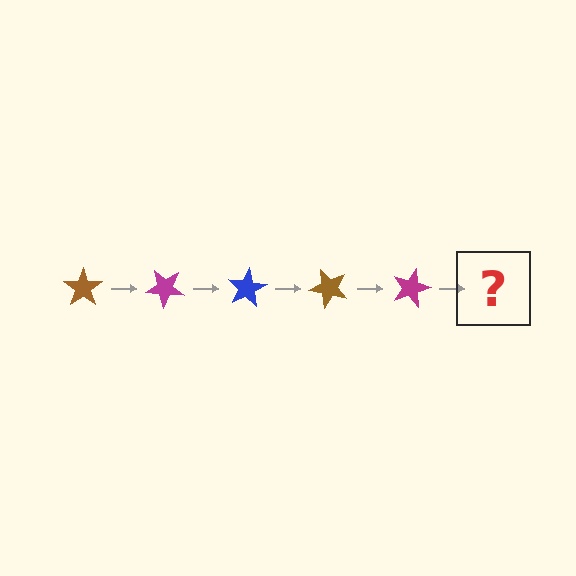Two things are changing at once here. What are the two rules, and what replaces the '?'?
The two rules are that it rotates 40 degrees each step and the color cycles through brown, magenta, and blue. The '?' should be a blue star, rotated 200 degrees from the start.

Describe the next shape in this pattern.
It should be a blue star, rotated 200 degrees from the start.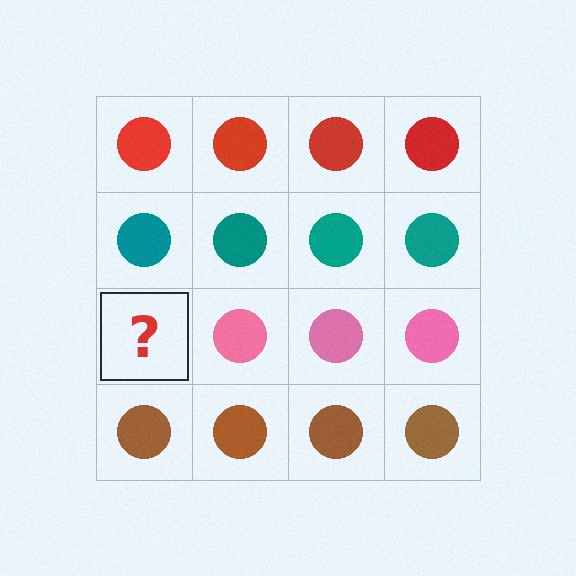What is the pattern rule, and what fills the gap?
The rule is that each row has a consistent color. The gap should be filled with a pink circle.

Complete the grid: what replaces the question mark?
The question mark should be replaced with a pink circle.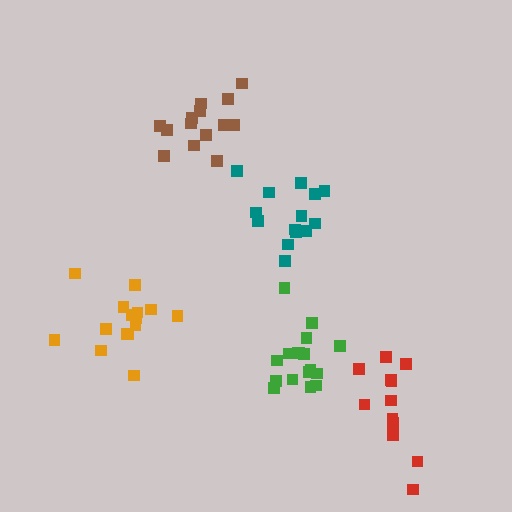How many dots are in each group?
Group 1: 14 dots, Group 2: 15 dots, Group 3: 14 dots, Group 4: 17 dots, Group 5: 12 dots (72 total).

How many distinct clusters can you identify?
There are 5 distinct clusters.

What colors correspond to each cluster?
The clusters are colored: teal, orange, brown, green, red.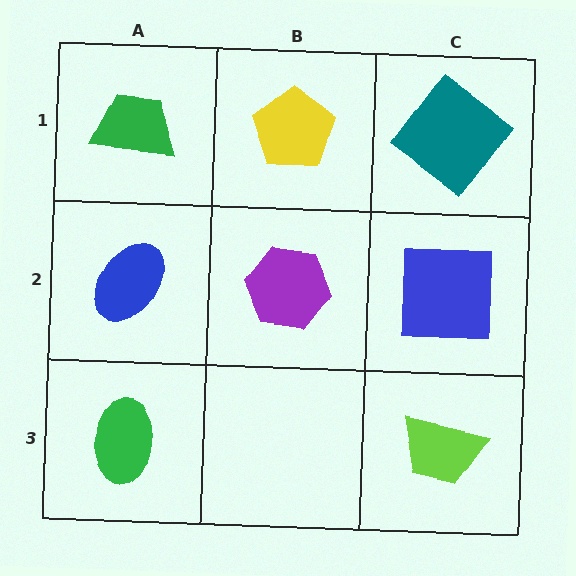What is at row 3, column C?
A lime trapezoid.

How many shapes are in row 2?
3 shapes.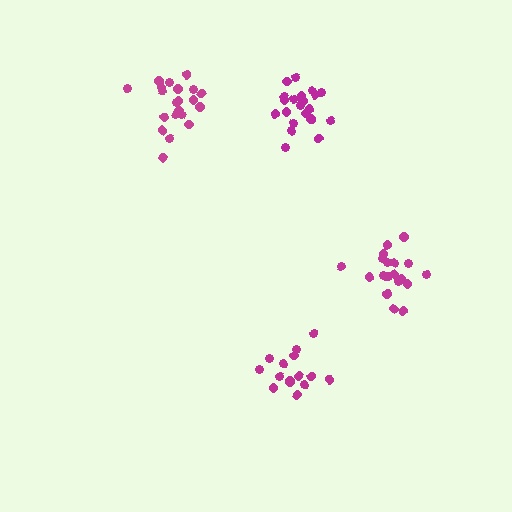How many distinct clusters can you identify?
There are 4 distinct clusters.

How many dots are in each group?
Group 1: 15 dots, Group 2: 20 dots, Group 3: 21 dots, Group 4: 21 dots (77 total).